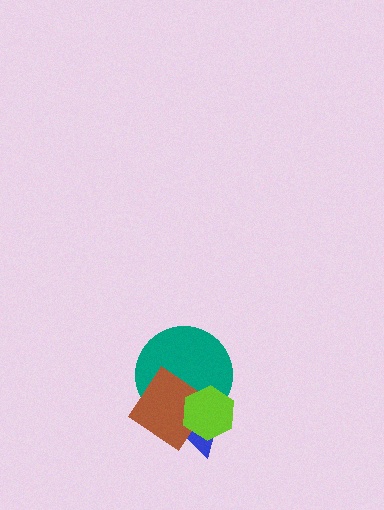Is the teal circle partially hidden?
Yes, it is partially covered by another shape.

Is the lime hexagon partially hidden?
No, no other shape covers it.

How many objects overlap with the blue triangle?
3 objects overlap with the blue triangle.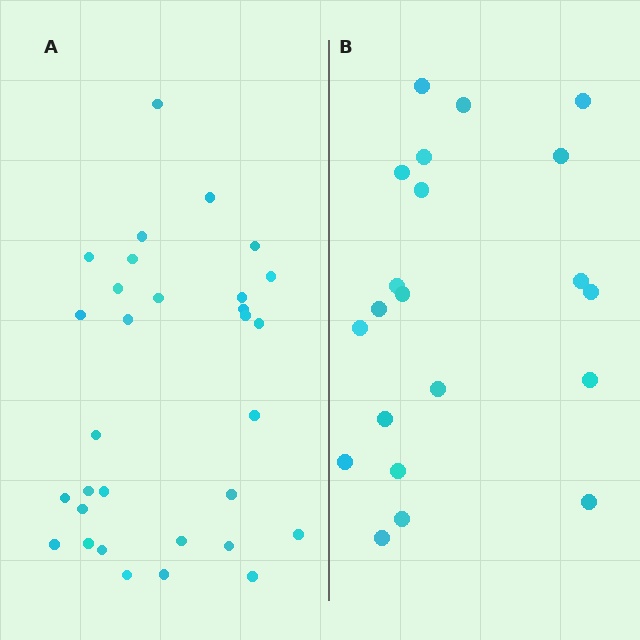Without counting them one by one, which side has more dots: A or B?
Region A (the left region) has more dots.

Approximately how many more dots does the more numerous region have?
Region A has roughly 10 or so more dots than region B.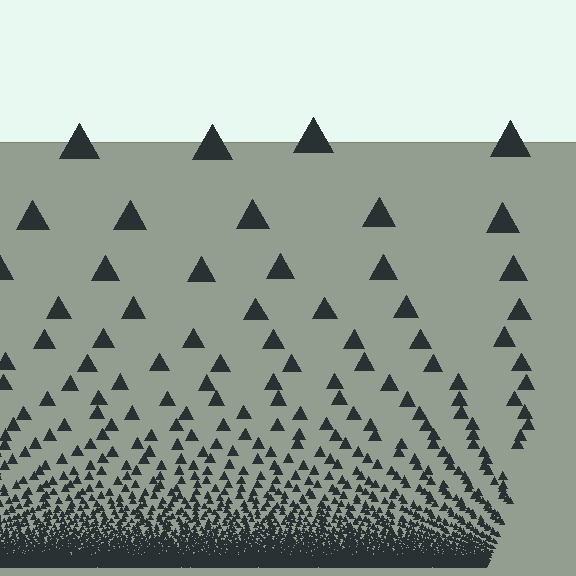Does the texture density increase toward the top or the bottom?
Density increases toward the bottom.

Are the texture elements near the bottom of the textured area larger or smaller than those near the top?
Smaller. The gradient is inverted — elements near the bottom are smaller and denser.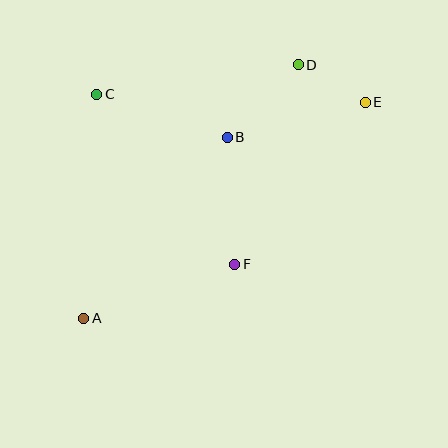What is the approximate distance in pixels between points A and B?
The distance between A and B is approximately 231 pixels.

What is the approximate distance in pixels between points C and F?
The distance between C and F is approximately 219 pixels.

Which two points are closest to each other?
Points D and E are closest to each other.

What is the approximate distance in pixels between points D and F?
The distance between D and F is approximately 209 pixels.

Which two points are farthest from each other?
Points A and E are farthest from each other.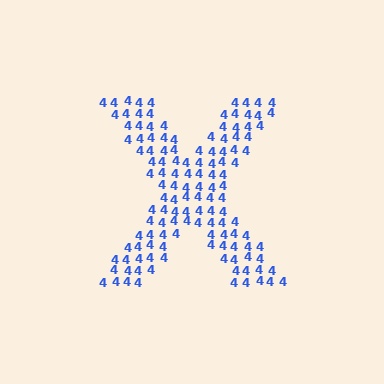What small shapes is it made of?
It is made of small digit 4's.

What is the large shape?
The large shape is the letter X.